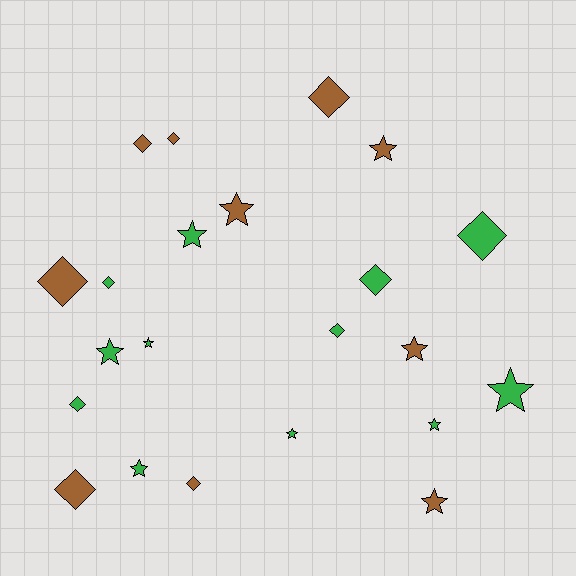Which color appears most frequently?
Green, with 12 objects.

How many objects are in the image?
There are 22 objects.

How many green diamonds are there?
There are 5 green diamonds.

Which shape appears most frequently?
Star, with 11 objects.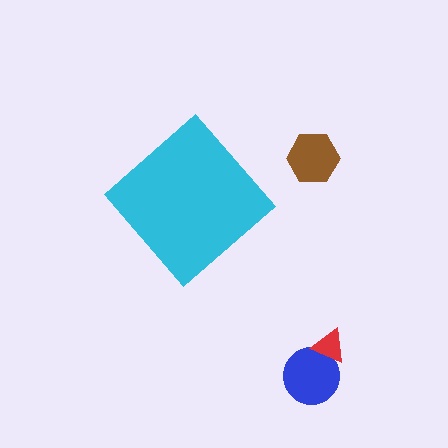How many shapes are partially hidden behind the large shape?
0 shapes are partially hidden.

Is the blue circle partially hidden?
No, the blue circle is fully visible.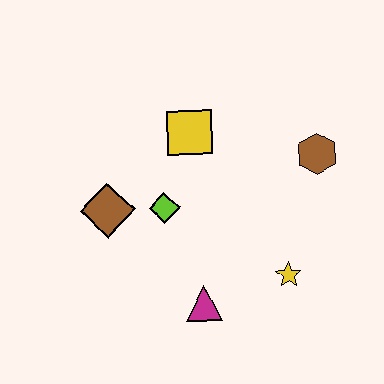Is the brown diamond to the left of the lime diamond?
Yes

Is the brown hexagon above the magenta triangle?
Yes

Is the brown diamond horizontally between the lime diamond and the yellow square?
No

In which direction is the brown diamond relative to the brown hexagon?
The brown diamond is to the left of the brown hexagon.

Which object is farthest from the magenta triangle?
The brown hexagon is farthest from the magenta triangle.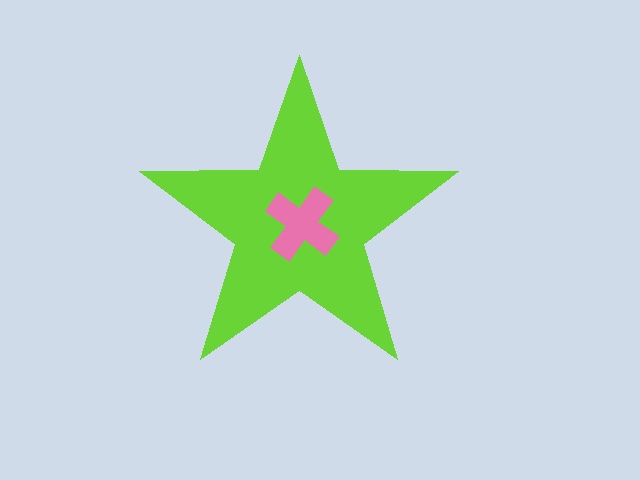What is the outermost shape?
The lime star.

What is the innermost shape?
The pink cross.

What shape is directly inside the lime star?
The pink cross.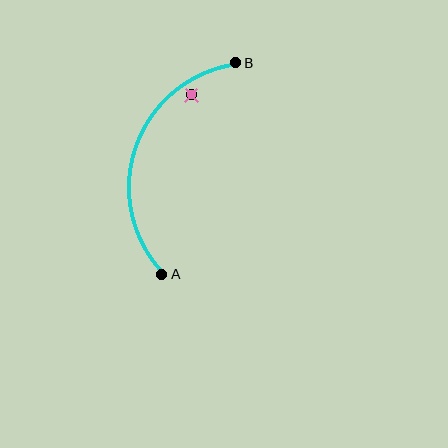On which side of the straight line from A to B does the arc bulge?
The arc bulges to the left of the straight line connecting A and B.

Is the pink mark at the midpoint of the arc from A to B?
No — the pink mark does not lie on the arc at all. It sits slightly inside the curve.